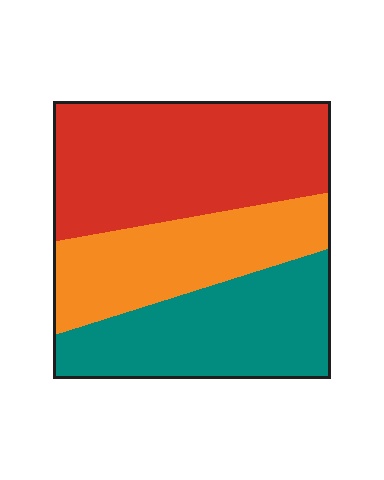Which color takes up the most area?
Red, at roughly 40%.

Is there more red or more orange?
Red.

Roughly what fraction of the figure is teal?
Teal takes up between a sixth and a third of the figure.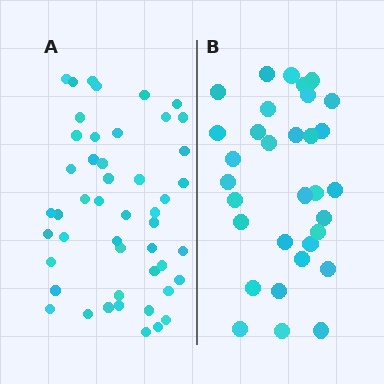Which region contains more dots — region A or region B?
Region A (the left region) has more dots.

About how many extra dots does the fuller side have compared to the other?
Region A has approximately 15 more dots than region B.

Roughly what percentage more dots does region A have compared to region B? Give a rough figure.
About 50% more.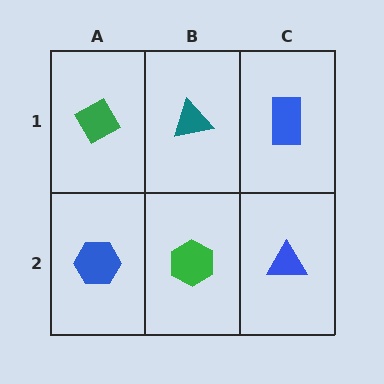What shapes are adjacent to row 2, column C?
A blue rectangle (row 1, column C), a green hexagon (row 2, column B).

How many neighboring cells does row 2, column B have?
3.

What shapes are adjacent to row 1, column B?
A green hexagon (row 2, column B), a green diamond (row 1, column A), a blue rectangle (row 1, column C).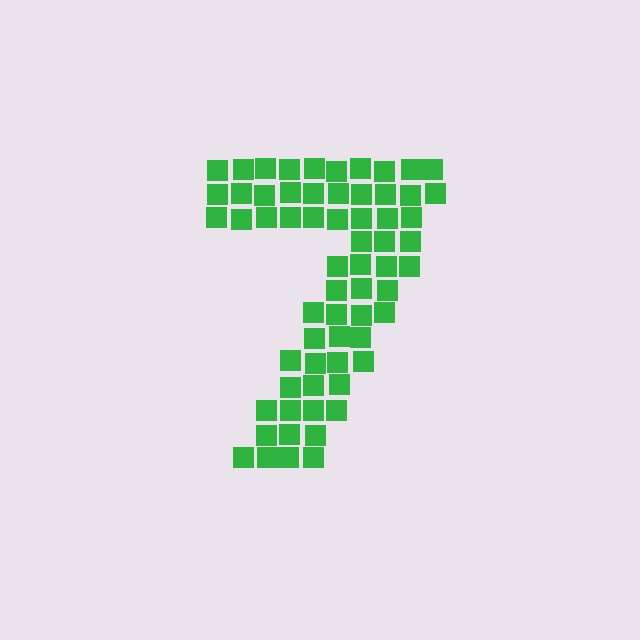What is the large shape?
The large shape is the digit 7.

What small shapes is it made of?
It is made of small squares.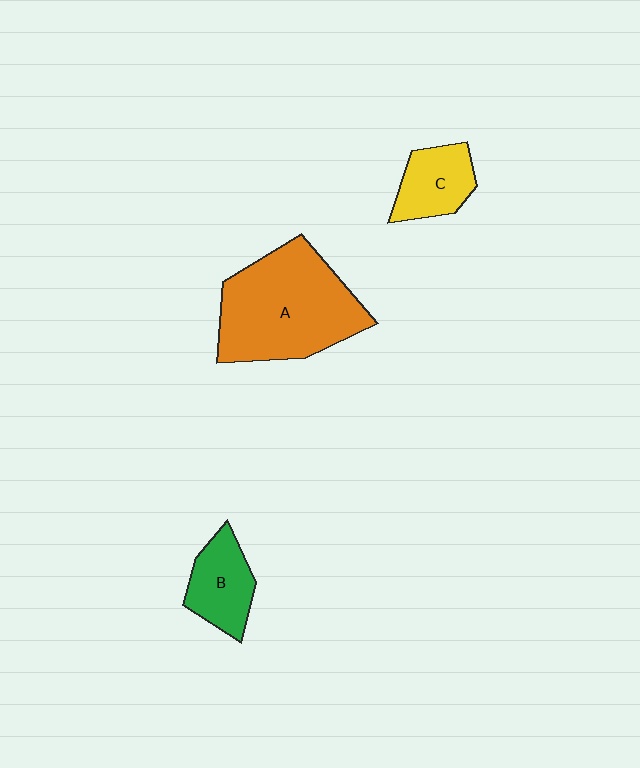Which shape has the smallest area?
Shape C (yellow).